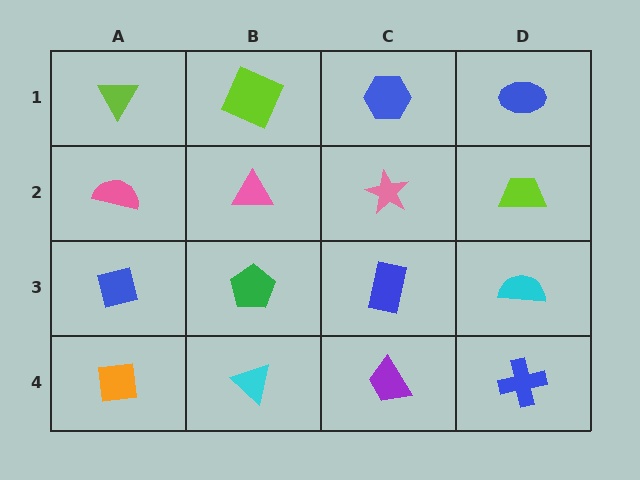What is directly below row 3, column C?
A purple trapezoid.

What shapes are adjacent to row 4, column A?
A blue square (row 3, column A), a cyan triangle (row 4, column B).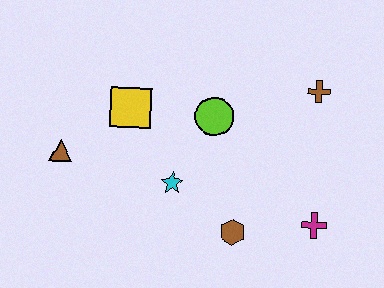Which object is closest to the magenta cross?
The brown hexagon is closest to the magenta cross.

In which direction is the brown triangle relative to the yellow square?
The brown triangle is to the left of the yellow square.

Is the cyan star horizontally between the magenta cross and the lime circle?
No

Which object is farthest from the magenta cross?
The brown triangle is farthest from the magenta cross.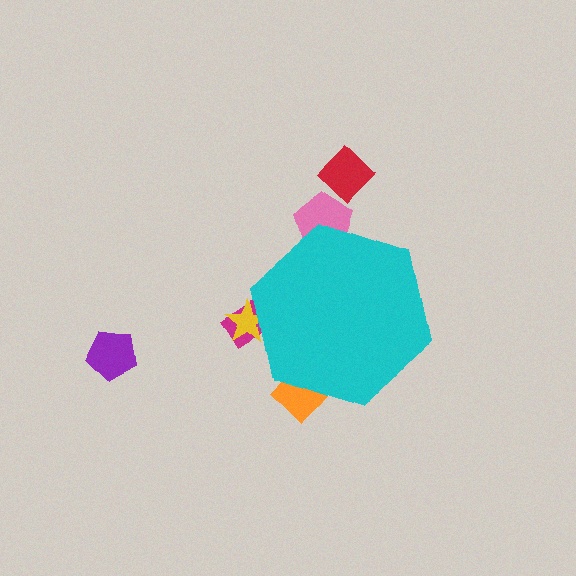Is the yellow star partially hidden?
Yes, the yellow star is partially hidden behind the cyan hexagon.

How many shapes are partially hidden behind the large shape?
4 shapes are partially hidden.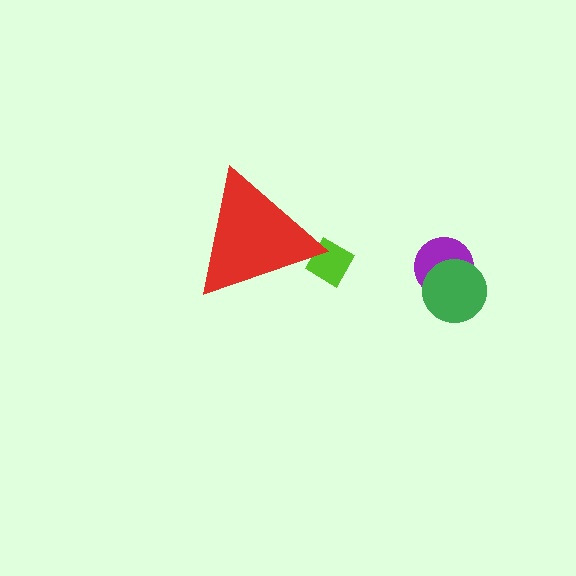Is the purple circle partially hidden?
No, the purple circle is fully visible.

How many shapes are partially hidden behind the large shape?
1 shape is partially hidden.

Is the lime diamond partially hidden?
Yes, the lime diamond is partially hidden behind the red triangle.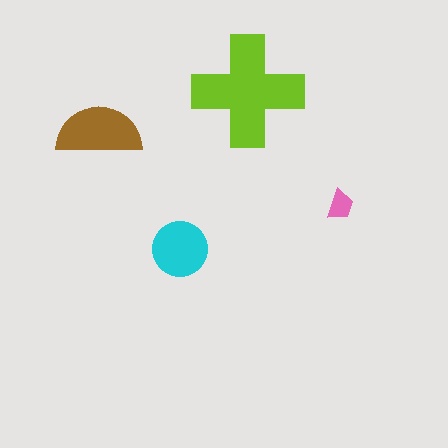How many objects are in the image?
There are 4 objects in the image.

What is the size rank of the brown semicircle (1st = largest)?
2nd.